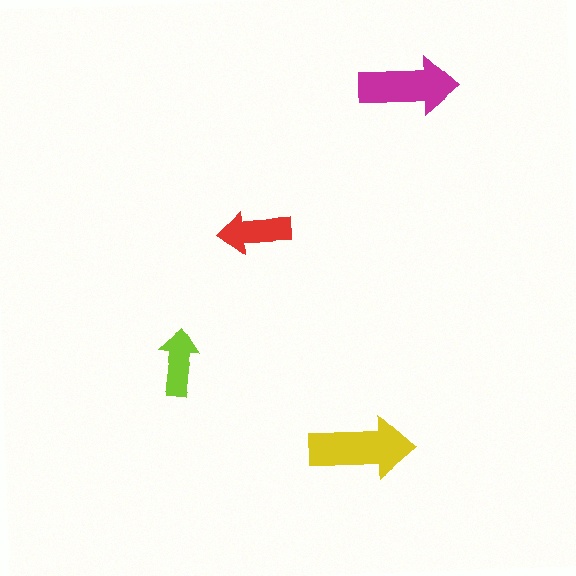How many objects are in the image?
There are 4 objects in the image.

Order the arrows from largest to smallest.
the yellow one, the magenta one, the red one, the lime one.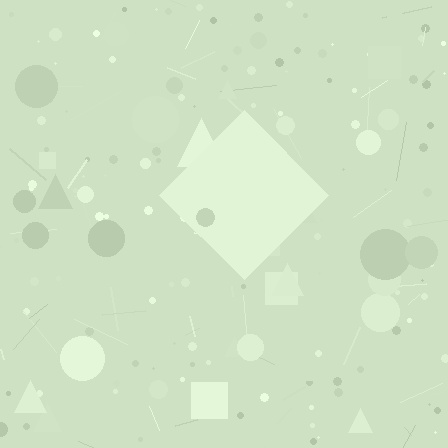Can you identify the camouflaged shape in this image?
The camouflaged shape is a diamond.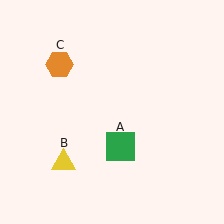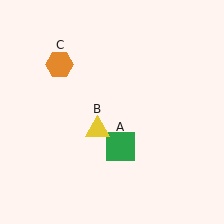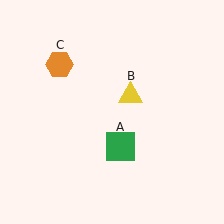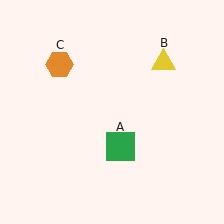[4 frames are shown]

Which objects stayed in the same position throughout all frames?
Green square (object A) and orange hexagon (object C) remained stationary.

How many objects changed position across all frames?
1 object changed position: yellow triangle (object B).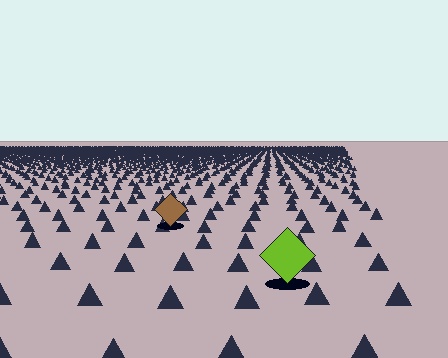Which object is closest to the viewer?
The lime diamond is closest. The texture marks near it are larger and more spread out.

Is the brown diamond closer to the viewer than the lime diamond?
No. The lime diamond is closer — you can tell from the texture gradient: the ground texture is coarser near it.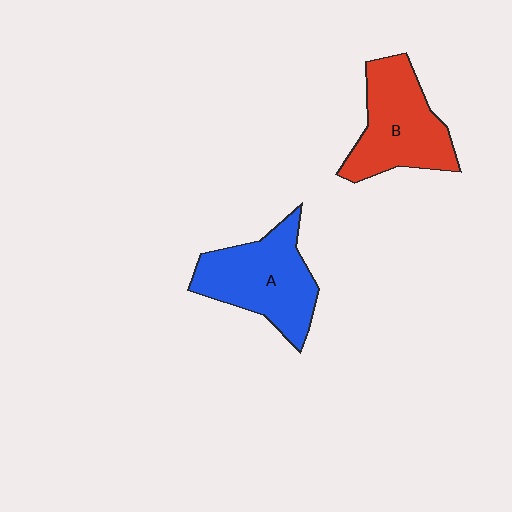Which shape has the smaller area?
Shape B (red).